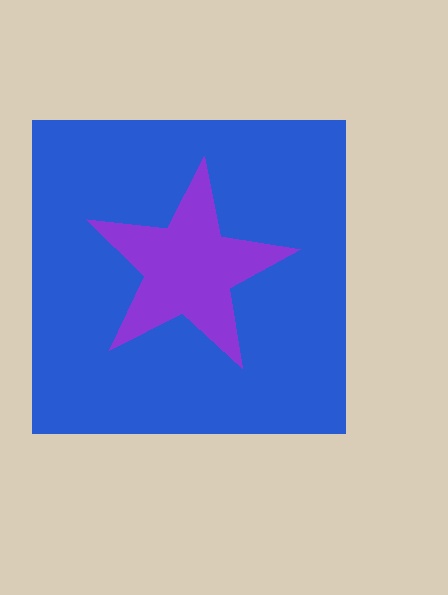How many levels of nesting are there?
2.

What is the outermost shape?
The blue square.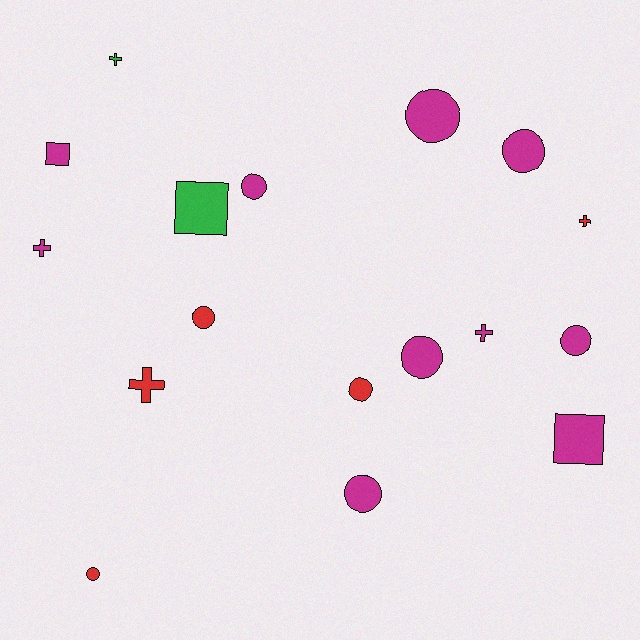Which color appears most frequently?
Magenta, with 10 objects.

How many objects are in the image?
There are 17 objects.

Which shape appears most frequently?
Circle, with 9 objects.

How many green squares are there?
There is 1 green square.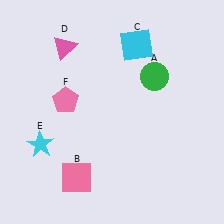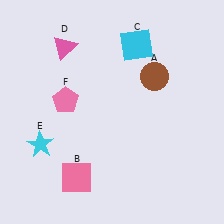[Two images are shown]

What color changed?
The circle (A) changed from green in Image 1 to brown in Image 2.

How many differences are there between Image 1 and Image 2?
There is 1 difference between the two images.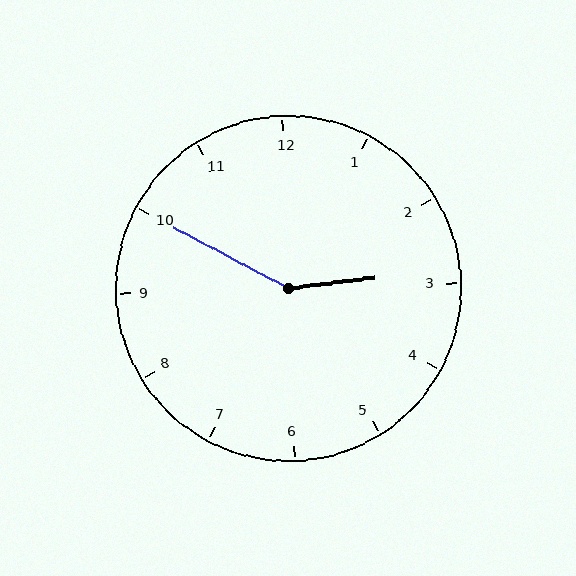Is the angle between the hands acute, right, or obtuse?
It is obtuse.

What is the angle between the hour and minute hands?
Approximately 145 degrees.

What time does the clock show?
2:50.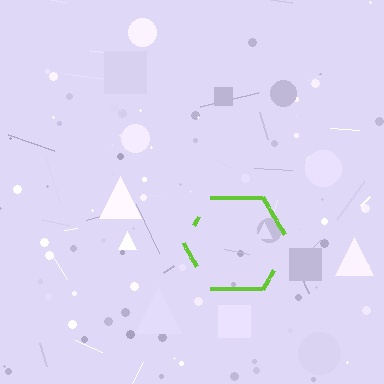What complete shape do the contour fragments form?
The contour fragments form a hexagon.